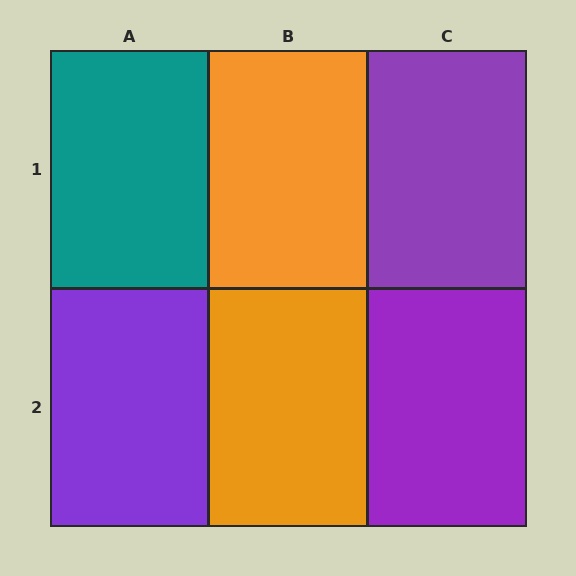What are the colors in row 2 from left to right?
Purple, orange, purple.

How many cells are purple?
3 cells are purple.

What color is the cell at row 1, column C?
Purple.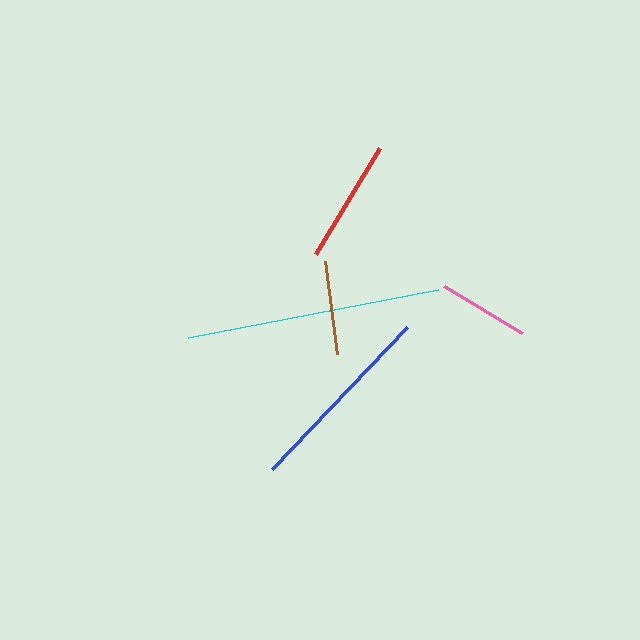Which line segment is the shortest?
The pink line is the shortest at approximately 92 pixels.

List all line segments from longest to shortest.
From longest to shortest: cyan, blue, red, brown, pink.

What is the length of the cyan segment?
The cyan segment is approximately 255 pixels long.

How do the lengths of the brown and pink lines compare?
The brown and pink lines are approximately the same length.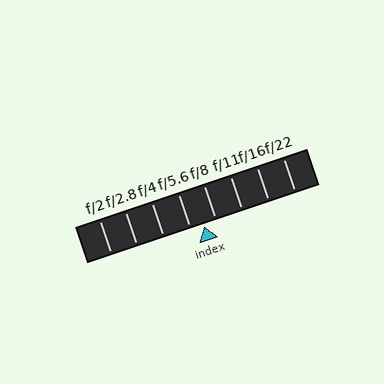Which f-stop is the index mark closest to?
The index mark is closest to f/8.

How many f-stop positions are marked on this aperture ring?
There are 8 f-stop positions marked.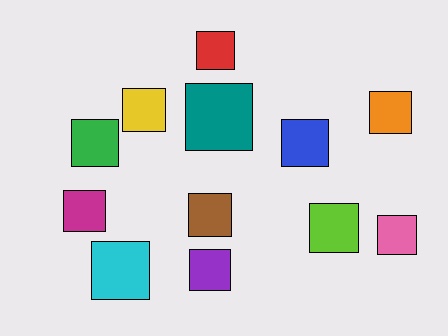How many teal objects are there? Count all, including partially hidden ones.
There is 1 teal object.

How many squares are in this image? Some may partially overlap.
There are 12 squares.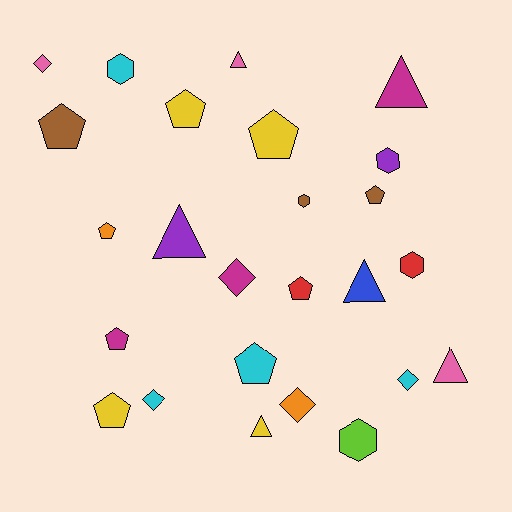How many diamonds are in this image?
There are 5 diamonds.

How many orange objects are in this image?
There are 2 orange objects.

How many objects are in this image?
There are 25 objects.